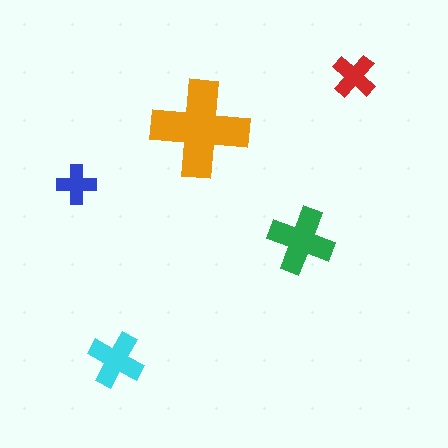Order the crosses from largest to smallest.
the orange one, the green one, the cyan one, the red one, the blue one.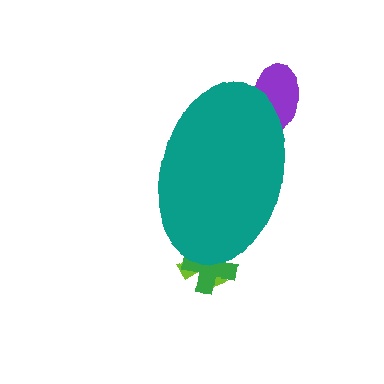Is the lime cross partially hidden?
Yes, the lime cross is partially hidden behind the teal ellipse.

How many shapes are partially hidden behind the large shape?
3 shapes are partially hidden.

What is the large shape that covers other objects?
A teal ellipse.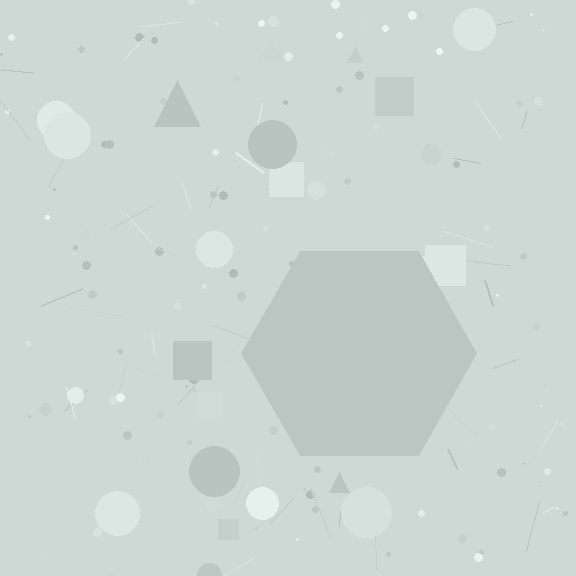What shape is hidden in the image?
A hexagon is hidden in the image.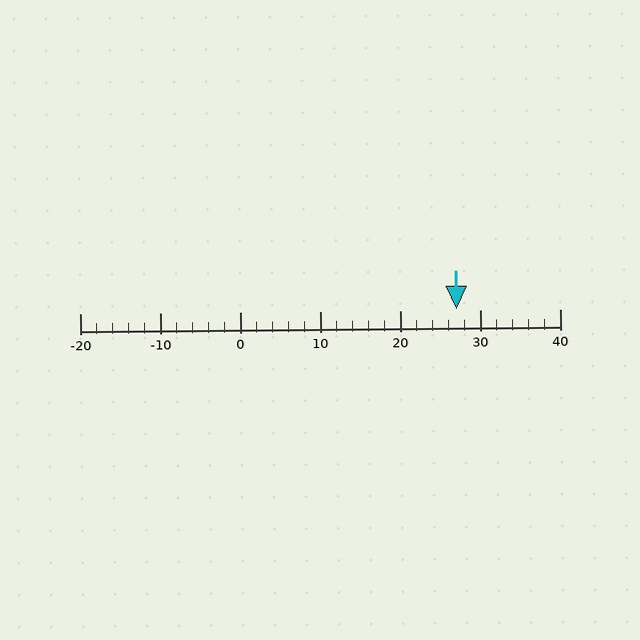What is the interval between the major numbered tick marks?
The major tick marks are spaced 10 units apart.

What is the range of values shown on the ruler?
The ruler shows values from -20 to 40.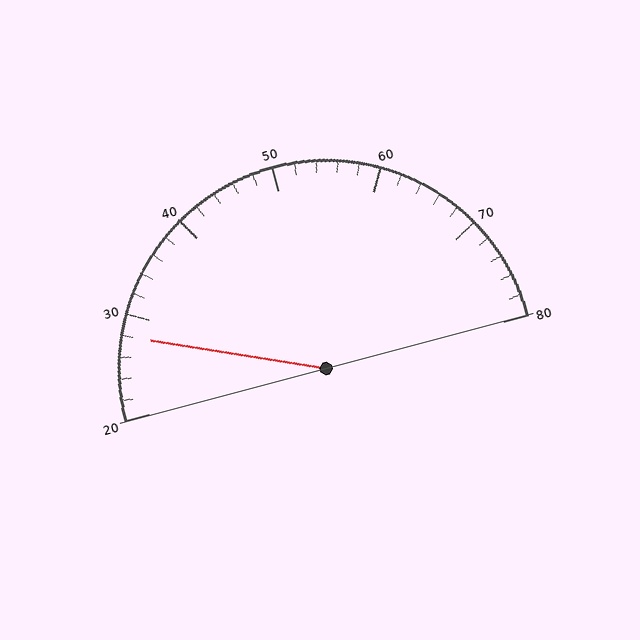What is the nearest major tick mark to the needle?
The nearest major tick mark is 30.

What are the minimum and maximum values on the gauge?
The gauge ranges from 20 to 80.